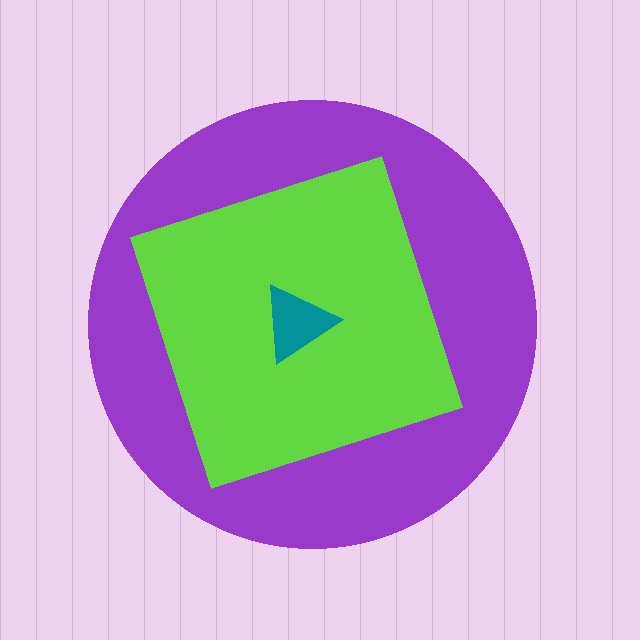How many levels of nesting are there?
3.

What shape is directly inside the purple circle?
The lime diamond.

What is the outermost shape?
The purple circle.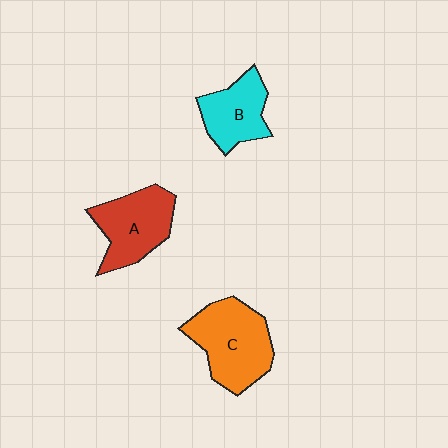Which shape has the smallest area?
Shape B (cyan).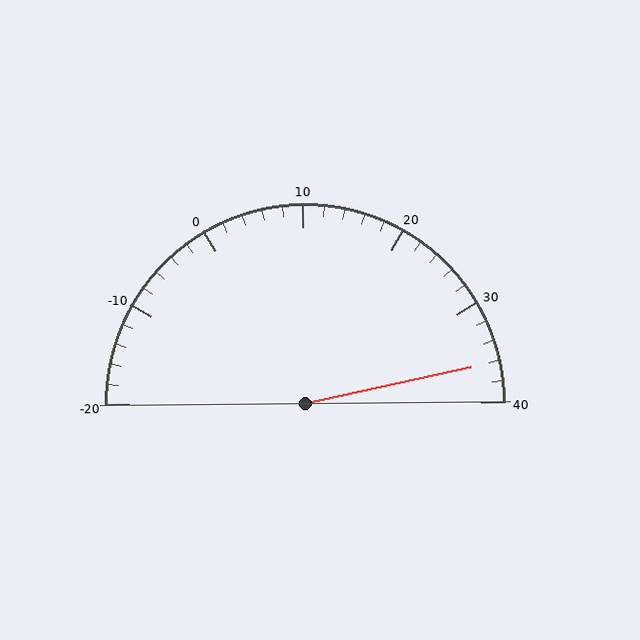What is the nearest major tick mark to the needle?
The nearest major tick mark is 40.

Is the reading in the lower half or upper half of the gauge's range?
The reading is in the upper half of the range (-20 to 40).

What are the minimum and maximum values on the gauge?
The gauge ranges from -20 to 40.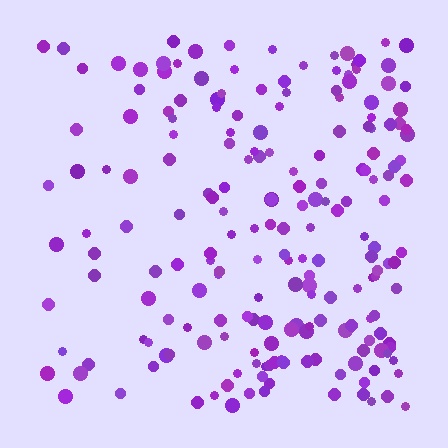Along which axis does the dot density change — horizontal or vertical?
Horizontal.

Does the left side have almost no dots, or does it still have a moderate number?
Still a moderate number, just noticeably fewer than the right.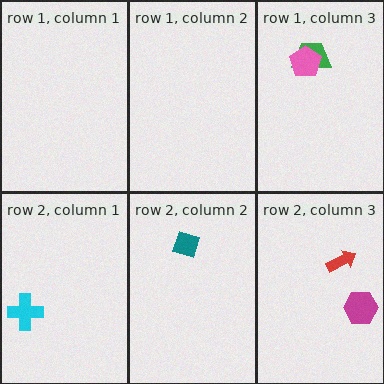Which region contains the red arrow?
The row 2, column 3 region.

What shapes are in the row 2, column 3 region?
The magenta hexagon, the red arrow.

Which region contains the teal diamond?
The row 2, column 2 region.